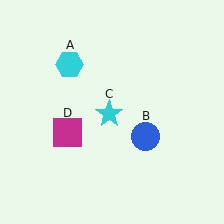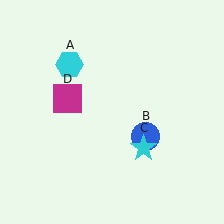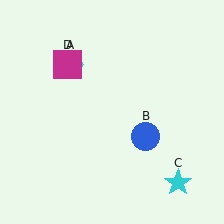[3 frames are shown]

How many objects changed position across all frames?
2 objects changed position: cyan star (object C), magenta square (object D).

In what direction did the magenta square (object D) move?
The magenta square (object D) moved up.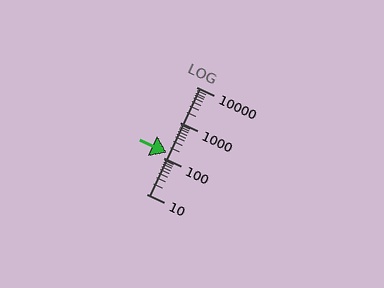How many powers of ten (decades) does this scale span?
The scale spans 3 decades, from 10 to 10000.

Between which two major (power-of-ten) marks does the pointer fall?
The pointer is between 100 and 1000.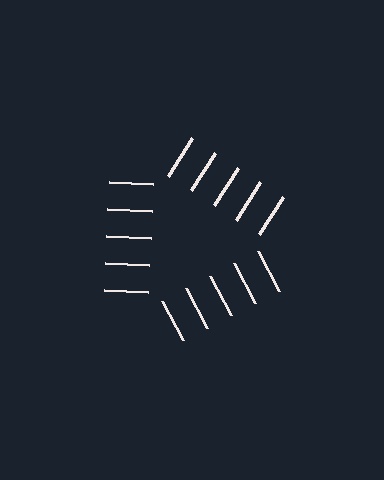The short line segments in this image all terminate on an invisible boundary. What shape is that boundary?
An illusory triangle — the line segments terminate on its edges but no continuous stroke is drawn.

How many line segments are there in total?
15 — 5 along each of the 3 edges.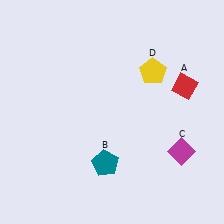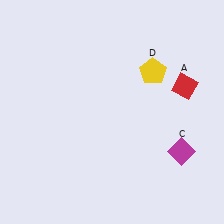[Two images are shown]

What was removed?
The teal pentagon (B) was removed in Image 2.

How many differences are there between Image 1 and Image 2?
There is 1 difference between the two images.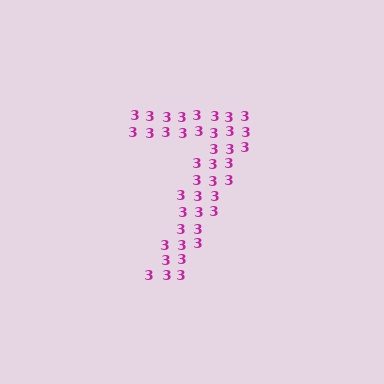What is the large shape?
The large shape is the digit 7.